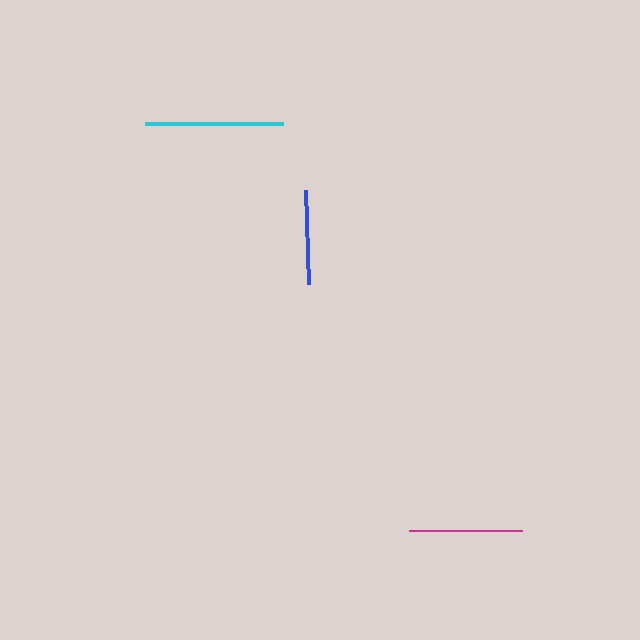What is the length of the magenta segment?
The magenta segment is approximately 113 pixels long.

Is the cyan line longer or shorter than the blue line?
The cyan line is longer than the blue line.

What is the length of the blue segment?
The blue segment is approximately 94 pixels long.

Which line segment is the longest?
The cyan line is the longest at approximately 139 pixels.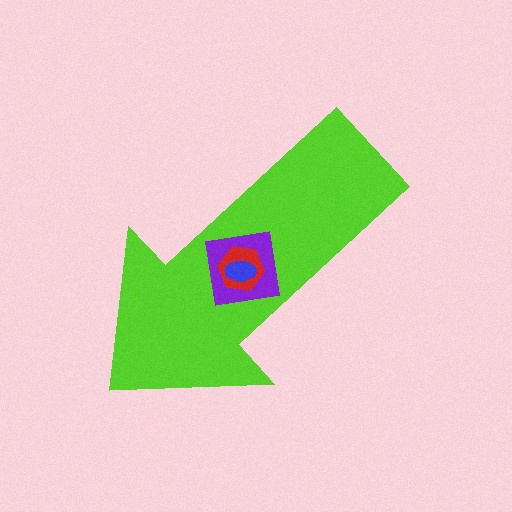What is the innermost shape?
The blue ellipse.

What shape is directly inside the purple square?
The red hexagon.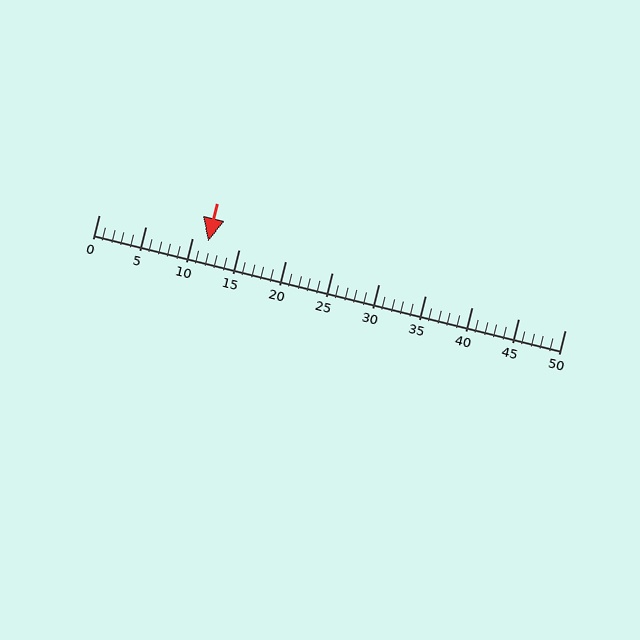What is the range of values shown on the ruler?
The ruler shows values from 0 to 50.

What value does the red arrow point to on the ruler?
The red arrow points to approximately 12.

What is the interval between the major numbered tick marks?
The major tick marks are spaced 5 units apart.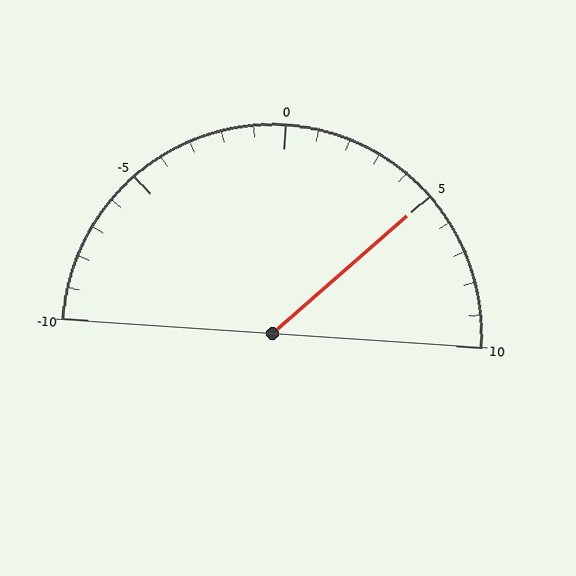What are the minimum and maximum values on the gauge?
The gauge ranges from -10 to 10.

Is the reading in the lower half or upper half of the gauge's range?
The reading is in the upper half of the range (-10 to 10).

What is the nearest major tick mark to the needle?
The nearest major tick mark is 5.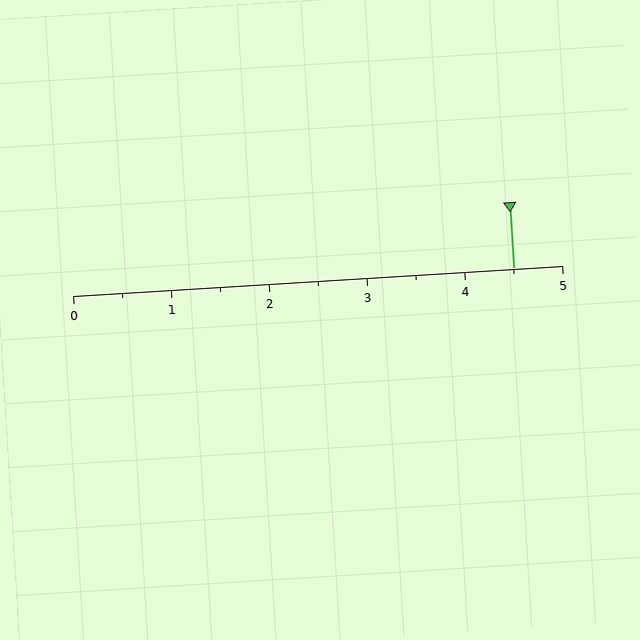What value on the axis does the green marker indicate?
The marker indicates approximately 4.5.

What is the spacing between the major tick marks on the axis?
The major ticks are spaced 1 apart.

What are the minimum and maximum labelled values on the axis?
The axis runs from 0 to 5.